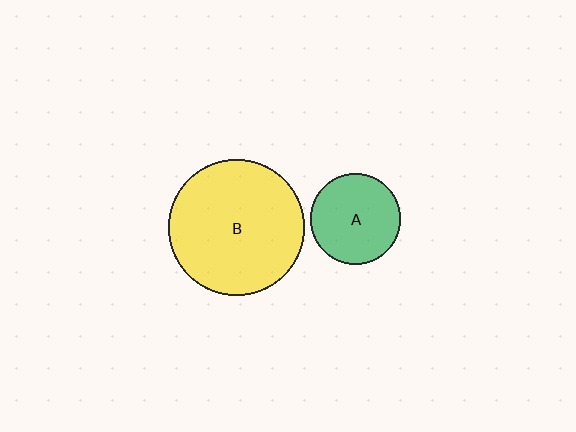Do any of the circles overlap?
No, none of the circles overlap.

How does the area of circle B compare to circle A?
Approximately 2.3 times.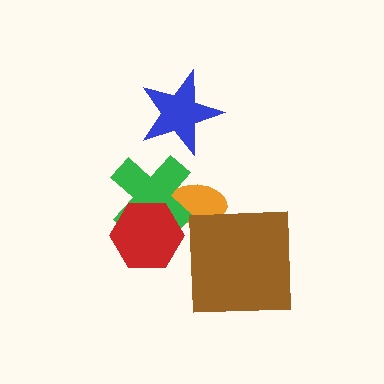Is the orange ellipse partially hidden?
Yes, it is partially covered by another shape.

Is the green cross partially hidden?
Yes, it is partially covered by another shape.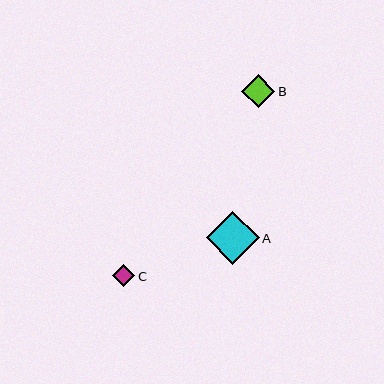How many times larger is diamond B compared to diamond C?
Diamond B is approximately 1.5 times the size of diamond C.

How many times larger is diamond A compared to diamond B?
Diamond A is approximately 1.6 times the size of diamond B.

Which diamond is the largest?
Diamond A is the largest with a size of approximately 52 pixels.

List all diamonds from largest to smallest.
From largest to smallest: A, B, C.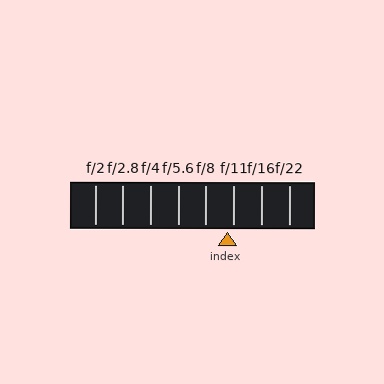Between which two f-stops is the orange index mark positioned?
The index mark is between f/8 and f/11.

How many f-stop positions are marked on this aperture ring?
There are 8 f-stop positions marked.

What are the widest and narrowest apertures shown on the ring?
The widest aperture shown is f/2 and the narrowest is f/22.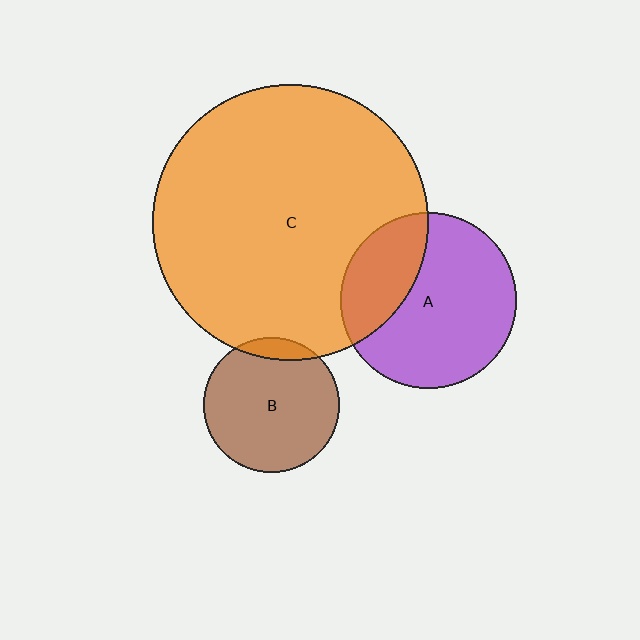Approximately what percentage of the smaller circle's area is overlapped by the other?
Approximately 10%.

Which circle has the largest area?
Circle C (orange).